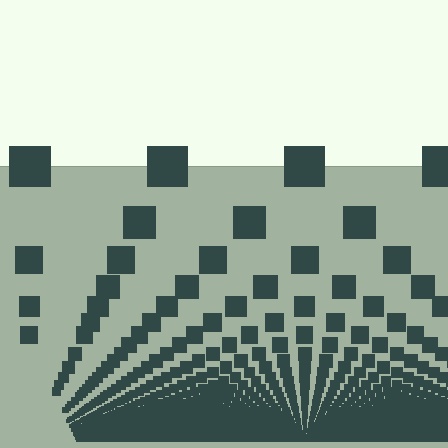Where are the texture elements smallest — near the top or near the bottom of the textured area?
Near the bottom.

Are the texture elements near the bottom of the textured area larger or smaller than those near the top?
Smaller. The gradient is inverted — elements near the bottom are smaller and denser.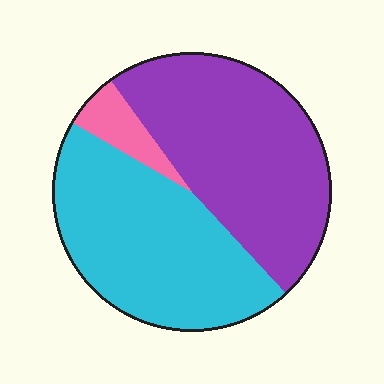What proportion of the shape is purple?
Purple takes up about one half (1/2) of the shape.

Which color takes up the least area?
Pink, at roughly 5%.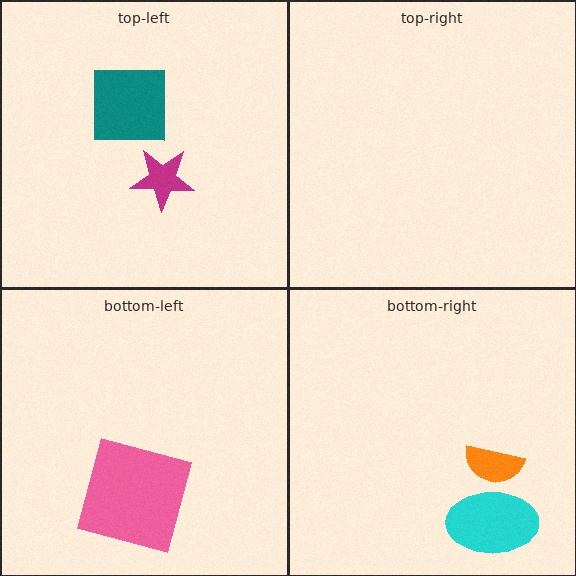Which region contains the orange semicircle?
The bottom-right region.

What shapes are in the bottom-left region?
The pink square.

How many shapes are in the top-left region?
2.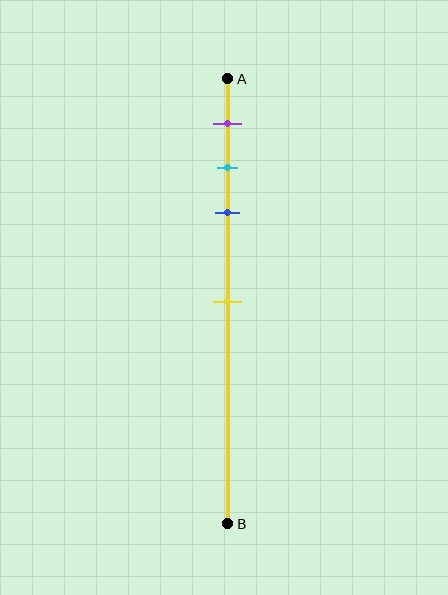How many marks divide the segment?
There are 4 marks dividing the segment.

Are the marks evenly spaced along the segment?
No, the marks are not evenly spaced.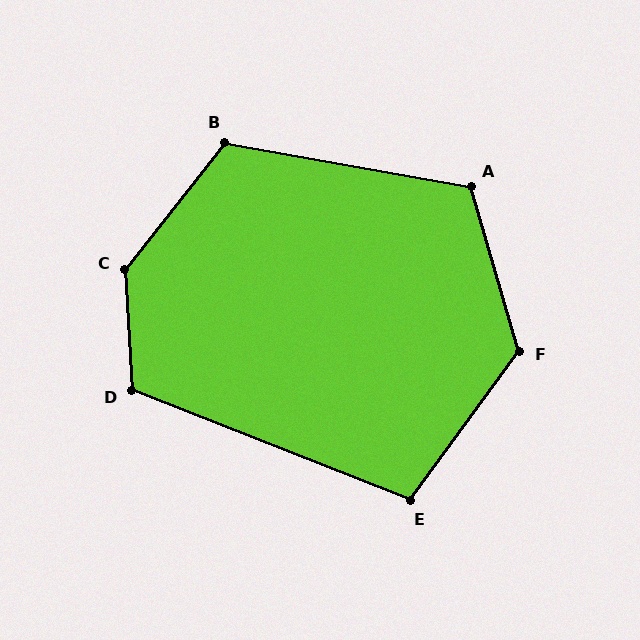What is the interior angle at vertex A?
Approximately 116 degrees (obtuse).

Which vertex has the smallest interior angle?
E, at approximately 105 degrees.